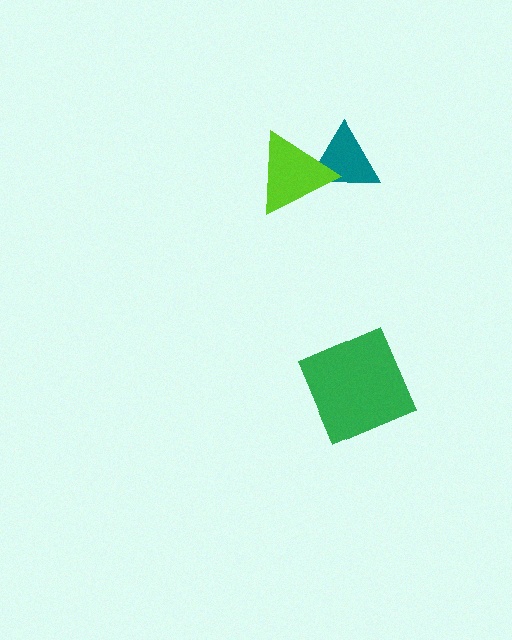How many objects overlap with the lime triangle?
1 object overlaps with the lime triangle.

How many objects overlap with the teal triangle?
1 object overlaps with the teal triangle.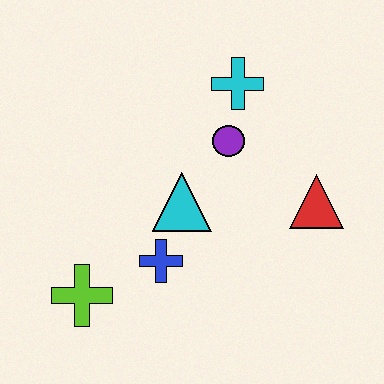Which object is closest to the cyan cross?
The purple circle is closest to the cyan cross.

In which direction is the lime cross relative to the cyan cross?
The lime cross is below the cyan cross.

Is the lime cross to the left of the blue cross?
Yes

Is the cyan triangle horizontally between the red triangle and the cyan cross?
No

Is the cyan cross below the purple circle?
No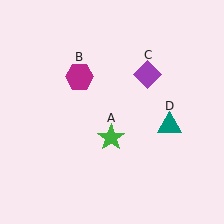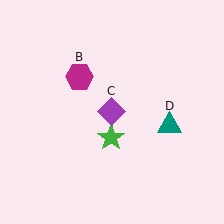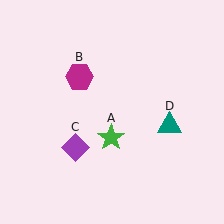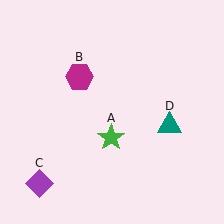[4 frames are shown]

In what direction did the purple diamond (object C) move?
The purple diamond (object C) moved down and to the left.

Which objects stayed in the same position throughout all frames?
Green star (object A) and magenta hexagon (object B) and teal triangle (object D) remained stationary.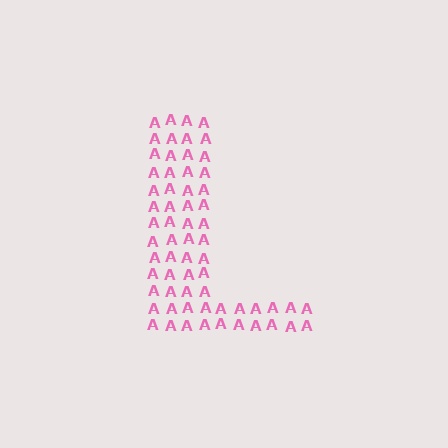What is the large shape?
The large shape is the letter L.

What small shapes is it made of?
It is made of small letter A's.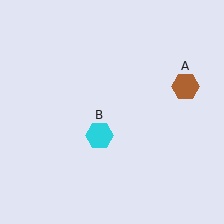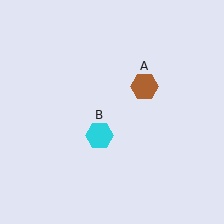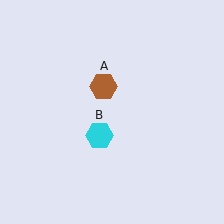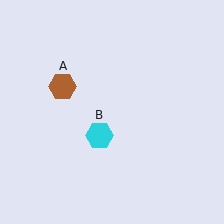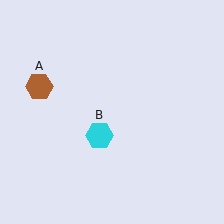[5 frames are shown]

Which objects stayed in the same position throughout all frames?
Cyan hexagon (object B) remained stationary.